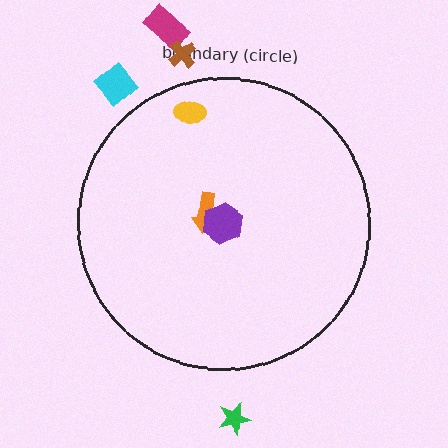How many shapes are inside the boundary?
3 inside, 4 outside.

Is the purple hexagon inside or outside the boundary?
Inside.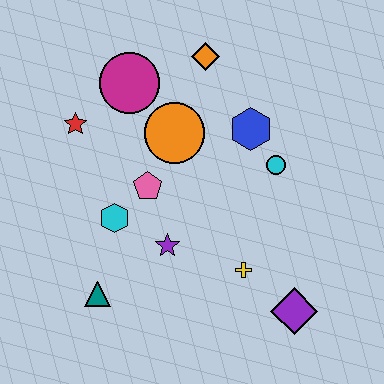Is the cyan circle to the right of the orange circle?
Yes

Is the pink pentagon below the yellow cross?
No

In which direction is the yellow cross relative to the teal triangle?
The yellow cross is to the right of the teal triangle.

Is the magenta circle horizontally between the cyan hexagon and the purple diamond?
Yes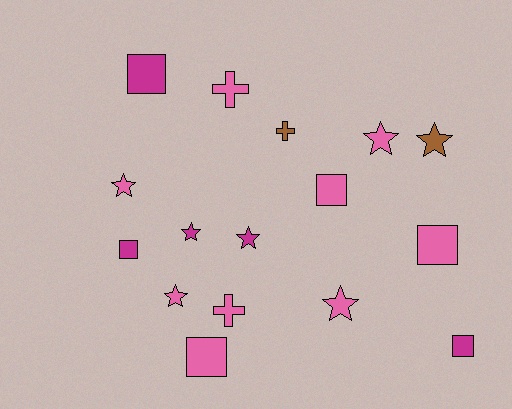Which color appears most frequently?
Pink, with 9 objects.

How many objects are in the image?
There are 16 objects.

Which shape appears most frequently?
Star, with 7 objects.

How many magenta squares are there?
There are 3 magenta squares.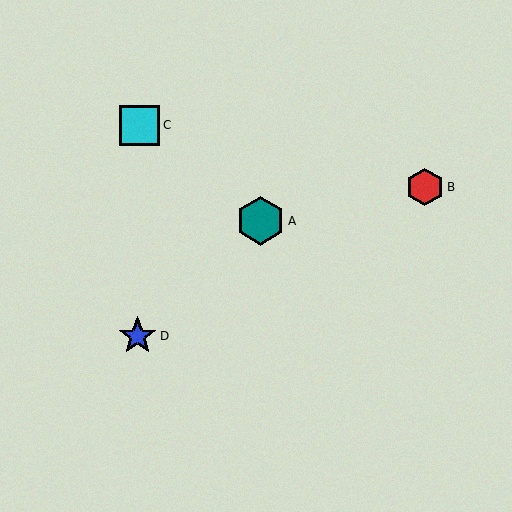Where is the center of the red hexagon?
The center of the red hexagon is at (425, 187).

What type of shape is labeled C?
Shape C is a cyan square.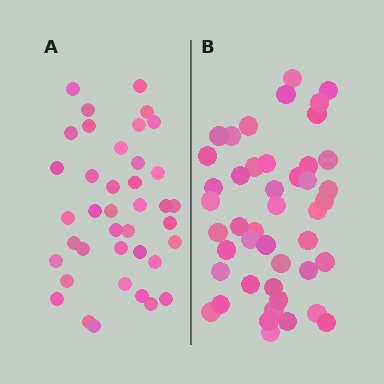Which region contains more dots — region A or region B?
Region B (the right region) has more dots.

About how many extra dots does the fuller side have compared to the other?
Region B has about 6 more dots than region A.